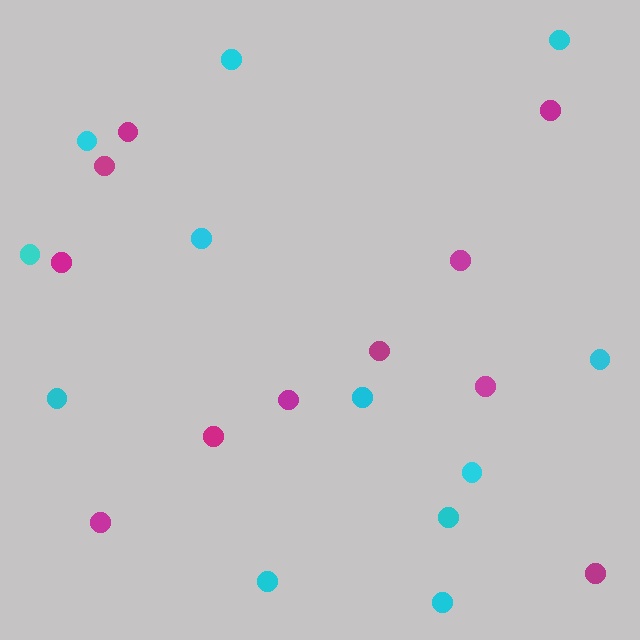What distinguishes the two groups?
There are 2 groups: one group of magenta circles (11) and one group of cyan circles (12).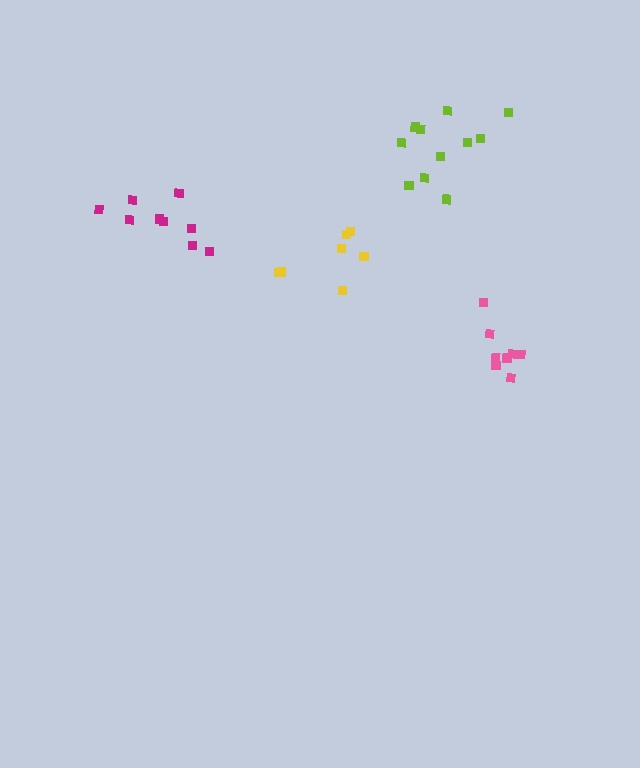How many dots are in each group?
Group 1: 8 dots, Group 2: 7 dots, Group 3: 11 dots, Group 4: 9 dots (35 total).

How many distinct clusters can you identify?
There are 4 distinct clusters.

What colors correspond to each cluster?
The clusters are colored: pink, yellow, lime, magenta.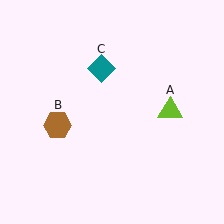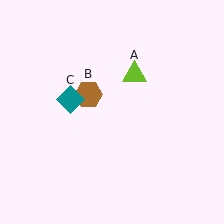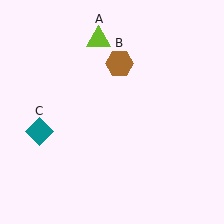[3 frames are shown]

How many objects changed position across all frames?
3 objects changed position: lime triangle (object A), brown hexagon (object B), teal diamond (object C).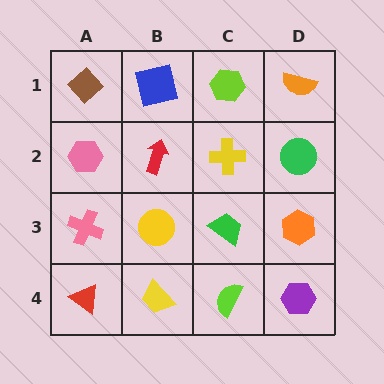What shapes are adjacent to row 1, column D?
A green circle (row 2, column D), a lime hexagon (row 1, column C).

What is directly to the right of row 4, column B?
A lime semicircle.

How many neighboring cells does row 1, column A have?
2.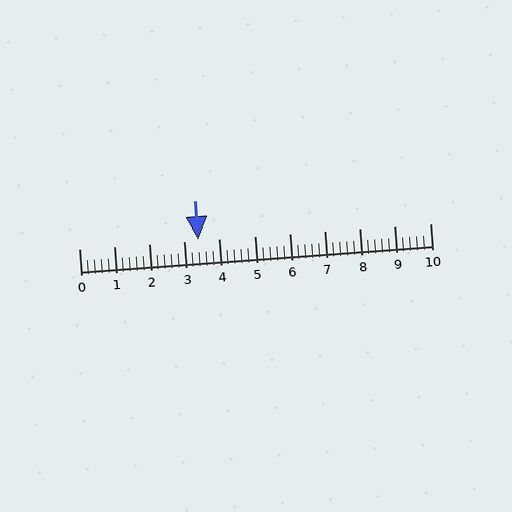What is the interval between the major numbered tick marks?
The major tick marks are spaced 1 units apart.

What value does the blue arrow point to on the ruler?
The blue arrow points to approximately 3.4.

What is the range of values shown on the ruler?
The ruler shows values from 0 to 10.